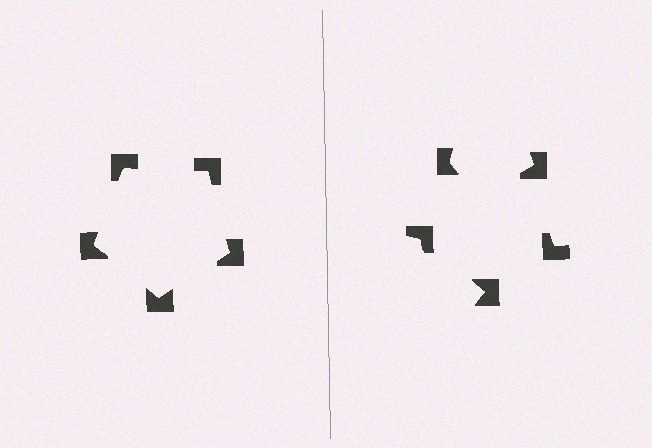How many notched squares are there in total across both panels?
10 — 5 on each side.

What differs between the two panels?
The notched squares are positioned identically on both sides; only the wedge orientations differ. On the left they align to a pentagon; on the right they are misaligned.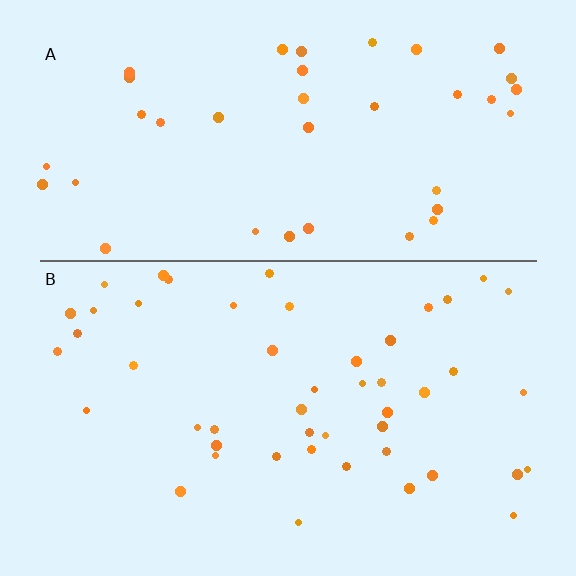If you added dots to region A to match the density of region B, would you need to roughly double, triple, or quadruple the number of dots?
Approximately double.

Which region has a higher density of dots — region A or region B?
B (the bottom).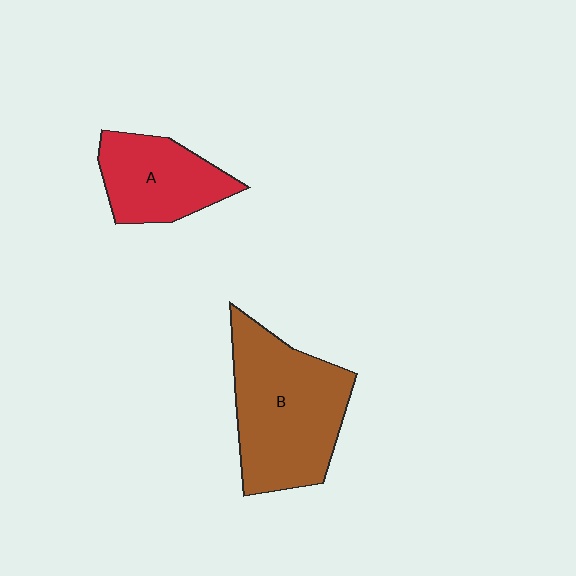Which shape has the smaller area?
Shape A (red).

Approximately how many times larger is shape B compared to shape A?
Approximately 1.7 times.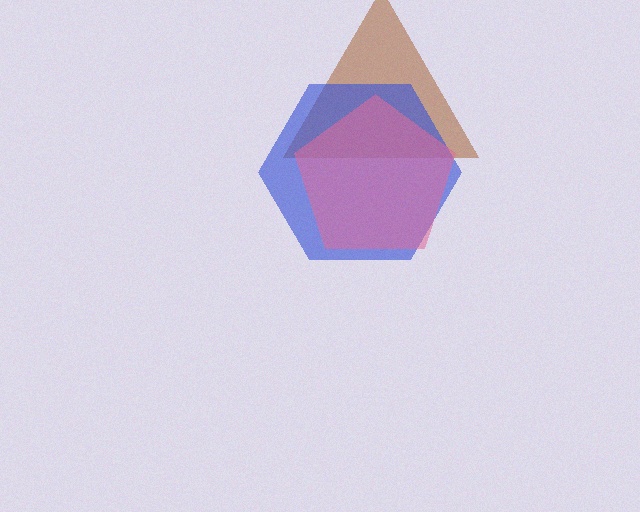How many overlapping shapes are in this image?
There are 3 overlapping shapes in the image.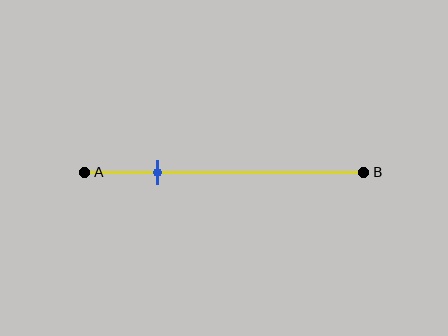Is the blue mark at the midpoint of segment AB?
No, the mark is at about 25% from A, not at the 50% midpoint.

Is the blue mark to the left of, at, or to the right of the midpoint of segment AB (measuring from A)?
The blue mark is to the left of the midpoint of segment AB.